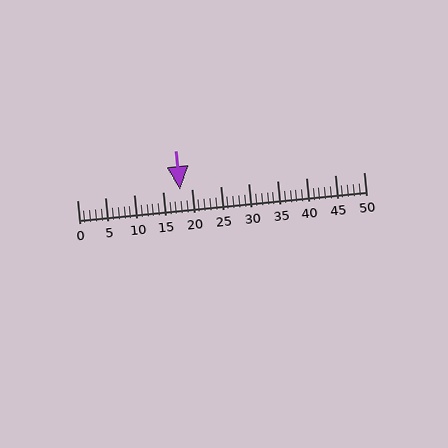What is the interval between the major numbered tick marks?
The major tick marks are spaced 5 units apart.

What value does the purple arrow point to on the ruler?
The purple arrow points to approximately 18.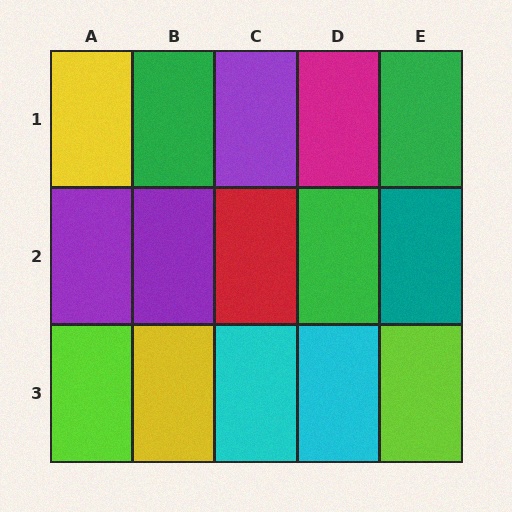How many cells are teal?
1 cell is teal.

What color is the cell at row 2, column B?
Purple.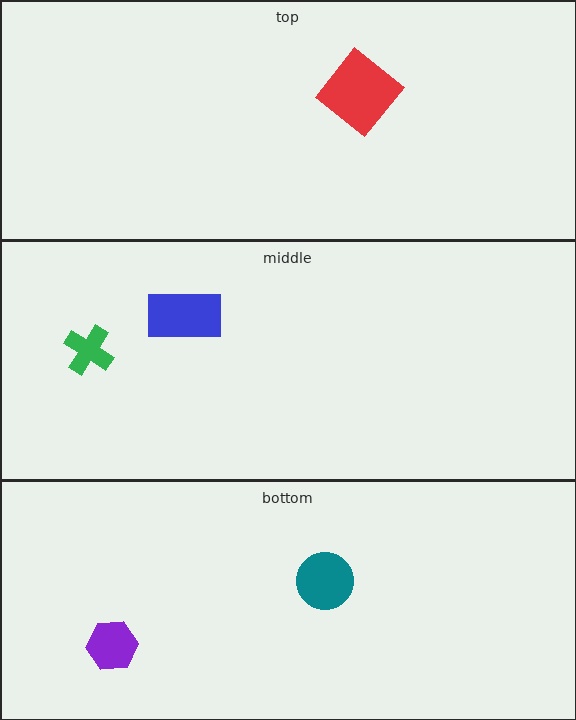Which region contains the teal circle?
The bottom region.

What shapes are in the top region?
The red diamond.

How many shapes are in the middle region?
2.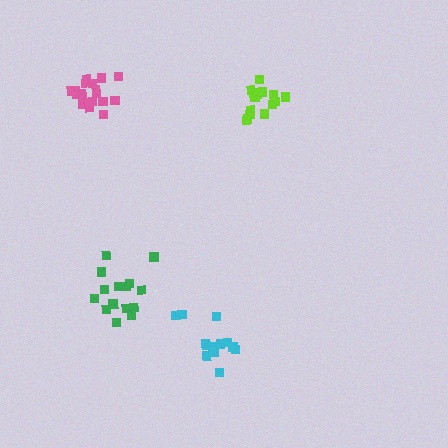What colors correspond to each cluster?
The clusters are colored: green, lime, cyan, pink.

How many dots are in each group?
Group 1: 15 dots, Group 2: 17 dots, Group 3: 13 dots, Group 4: 18 dots (63 total).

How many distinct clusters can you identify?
There are 4 distinct clusters.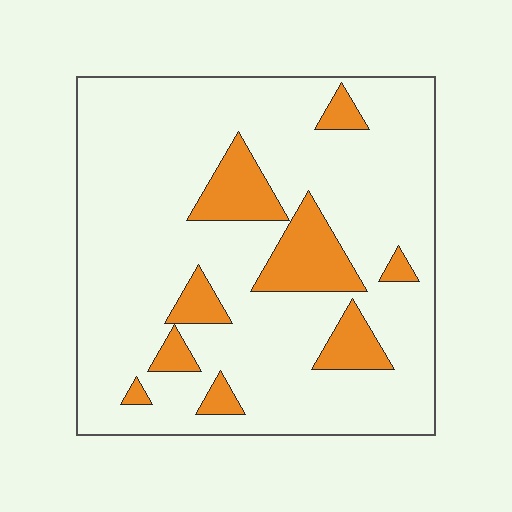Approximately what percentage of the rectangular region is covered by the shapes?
Approximately 15%.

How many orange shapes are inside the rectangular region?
9.